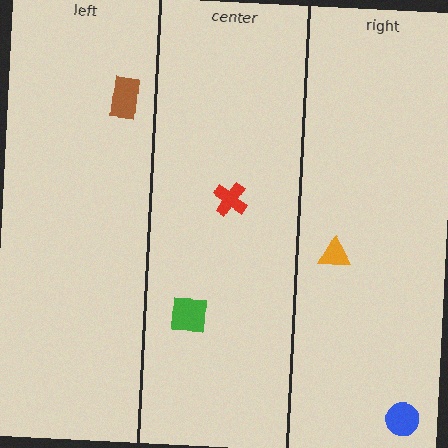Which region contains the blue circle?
The right region.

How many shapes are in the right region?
2.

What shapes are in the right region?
The blue circle, the orange triangle.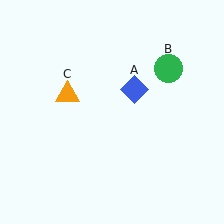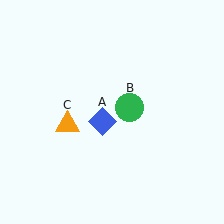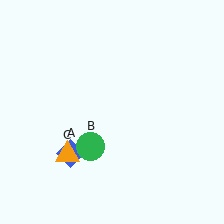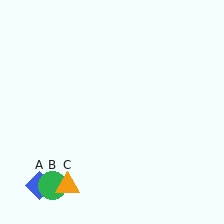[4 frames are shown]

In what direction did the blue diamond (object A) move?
The blue diamond (object A) moved down and to the left.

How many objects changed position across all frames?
3 objects changed position: blue diamond (object A), green circle (object B), orange triangle (object C).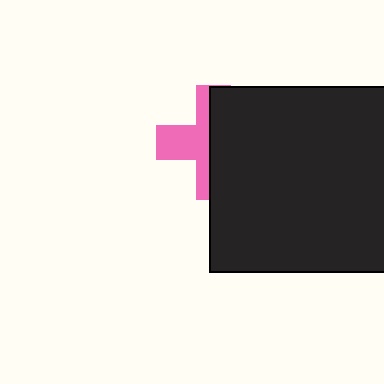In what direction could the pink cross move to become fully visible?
The pink cross could move left. That would shift it out from behind the black square entirely.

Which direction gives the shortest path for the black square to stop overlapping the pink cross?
Moving right gives the shortest separation.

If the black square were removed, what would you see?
You would see the complete pink cross.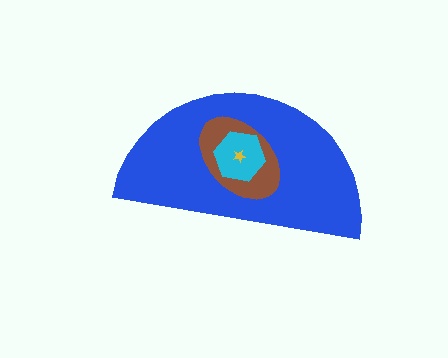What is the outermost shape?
The blue semicircle.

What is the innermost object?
The yellow star.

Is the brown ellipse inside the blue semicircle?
Yes.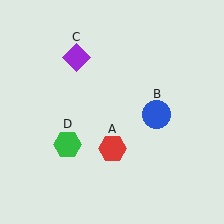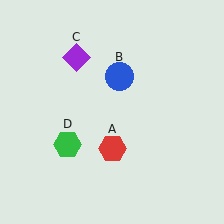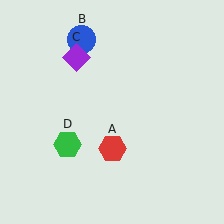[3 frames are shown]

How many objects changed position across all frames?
1 object changed position: blue circle (object B).